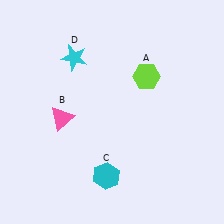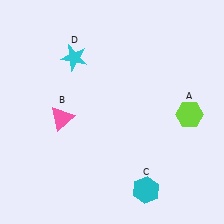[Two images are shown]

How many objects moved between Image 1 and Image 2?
2 objects moved between the two images.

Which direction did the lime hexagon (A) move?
The lime hexagon (A) moved right.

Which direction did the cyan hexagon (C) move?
The cyan hexagon (C) moved right.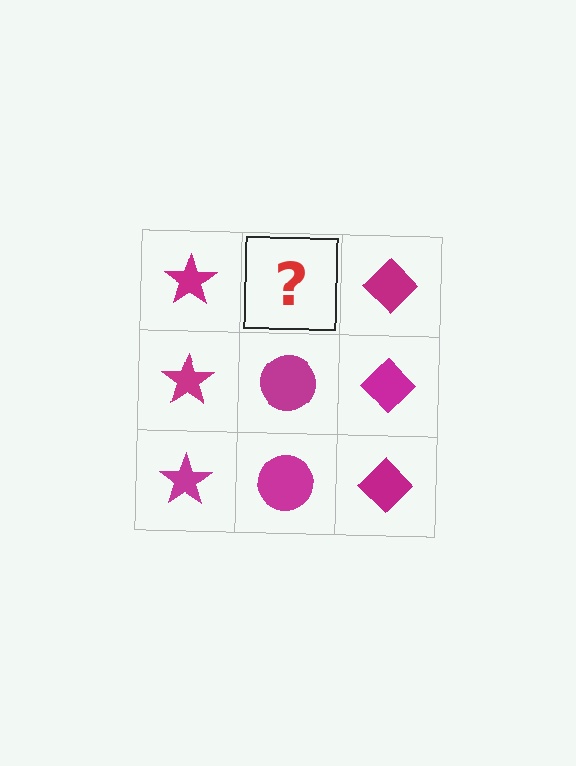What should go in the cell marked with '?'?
The missing cell should contain a magenta circle.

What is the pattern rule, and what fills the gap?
The rule is that each column has a consistent shape. The gap should be filled with a magenta circle.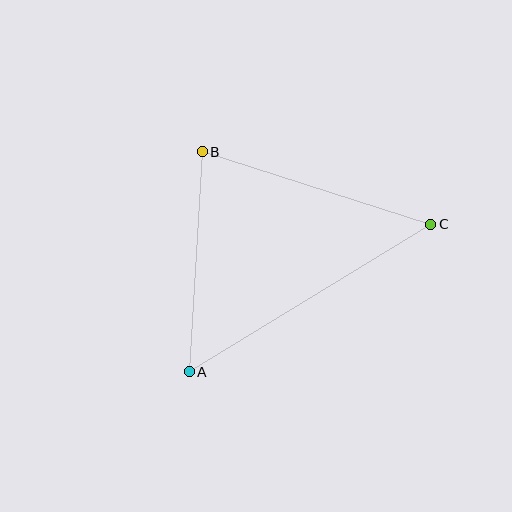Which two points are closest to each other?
Points A and B are closest to each other.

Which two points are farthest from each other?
Points A and C are farthest from each other.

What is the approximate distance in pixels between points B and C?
The distance between B and C is approximately 240 pixels.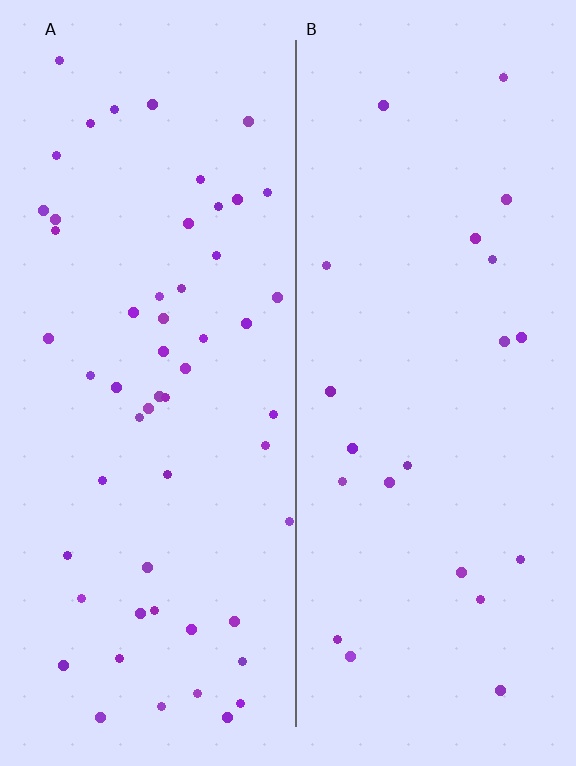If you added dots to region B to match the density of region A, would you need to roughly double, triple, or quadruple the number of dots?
Approximately triple.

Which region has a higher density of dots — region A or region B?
A (the left).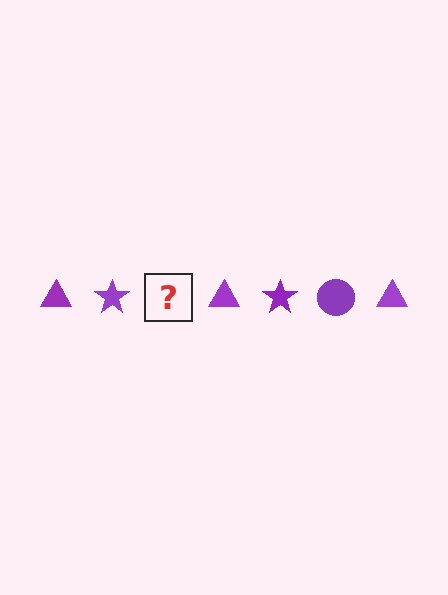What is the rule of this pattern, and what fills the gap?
The rule is that the pattern cycles through triangle, star, circle shapes in purple. The gap should be filled with a purple circle.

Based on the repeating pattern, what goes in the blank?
The blank should be a purple circle.